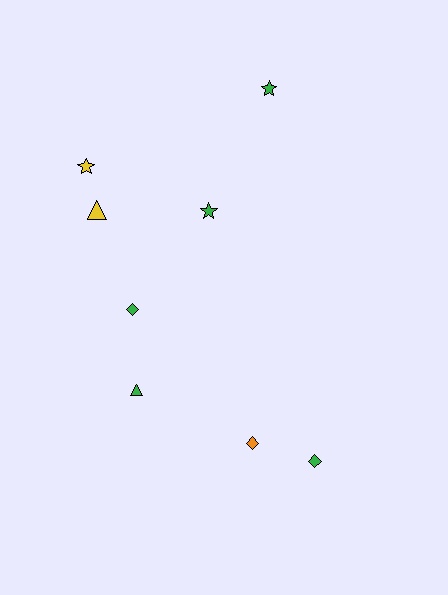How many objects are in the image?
There are 8 objects.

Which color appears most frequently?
Green, with 5 objects.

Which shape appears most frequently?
Star, with 3 objects.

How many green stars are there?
There are 2 green stars.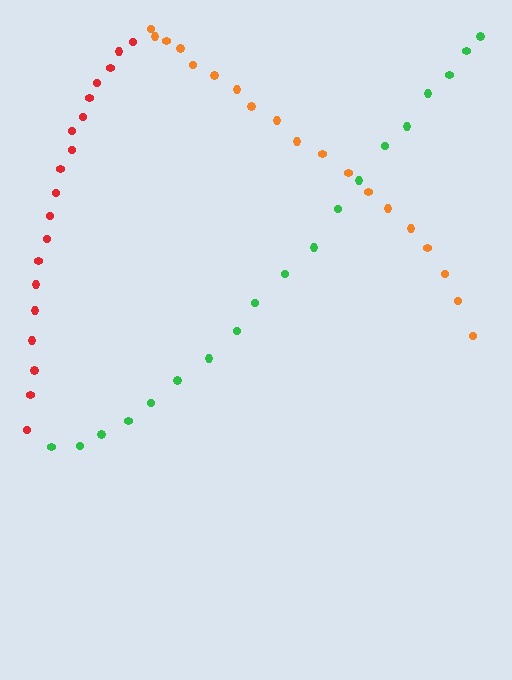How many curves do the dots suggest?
There are 3 distinct paths.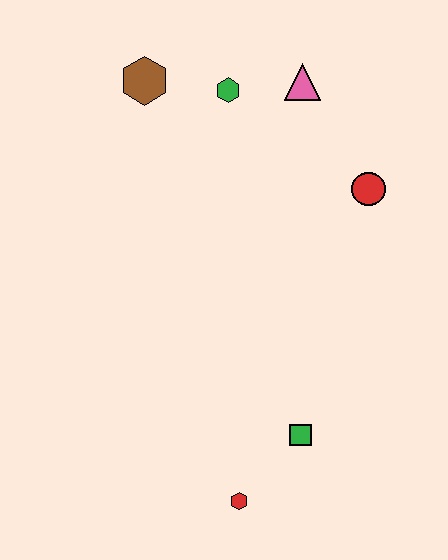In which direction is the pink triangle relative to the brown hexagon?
The pink triangle is to the right of the brown hexagon.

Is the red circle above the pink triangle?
No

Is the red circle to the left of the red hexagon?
No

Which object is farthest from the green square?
The brown hexagon is farthest from the green square.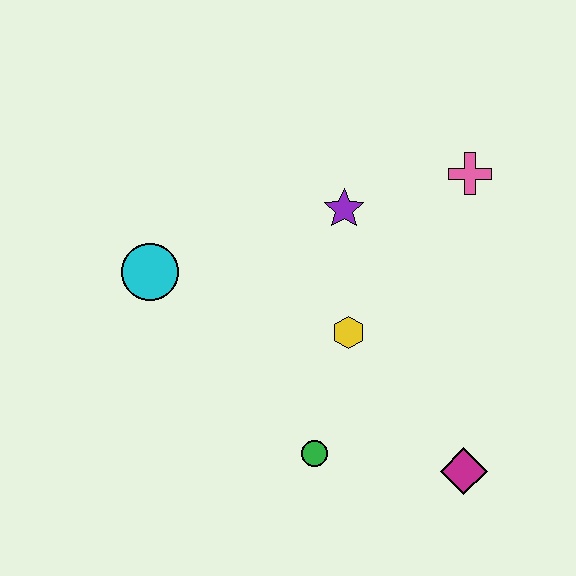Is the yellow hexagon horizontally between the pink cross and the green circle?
Yes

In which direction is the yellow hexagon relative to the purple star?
The yellow hexagon is below the purple star.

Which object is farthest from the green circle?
The pink cross is farthest from the green circle.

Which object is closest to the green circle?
The yellow hexagon is closest to the green circle.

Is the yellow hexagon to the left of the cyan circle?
No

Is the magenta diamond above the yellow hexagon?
No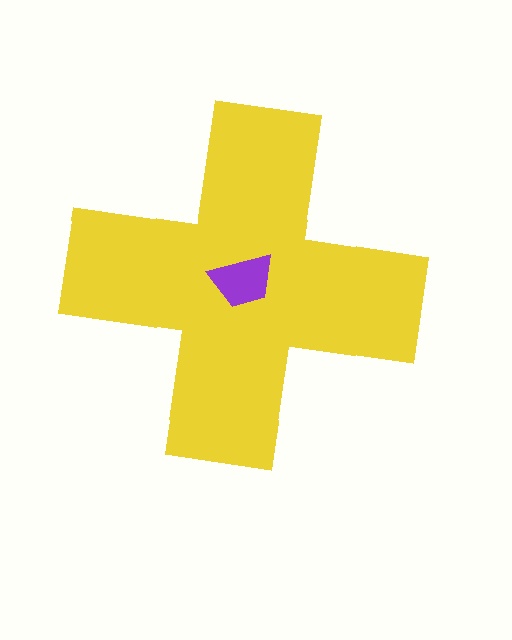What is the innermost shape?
The purple trapezoid.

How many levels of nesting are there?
2.